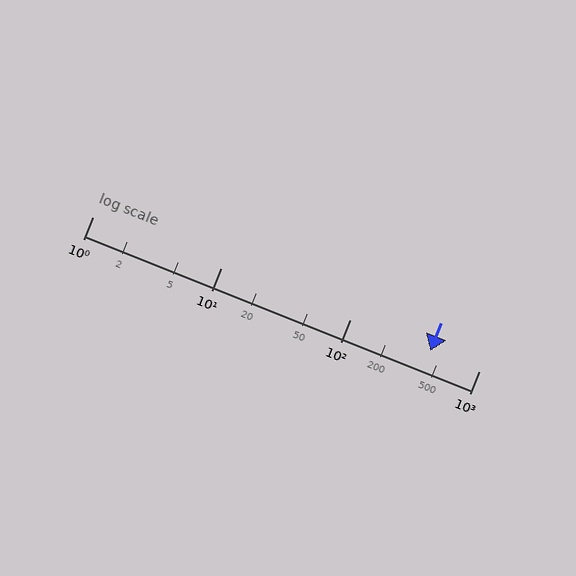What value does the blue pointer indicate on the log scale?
The pointer indicates approximately 420.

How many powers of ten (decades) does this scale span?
The scale spans 3 decades, from 1 to 1000.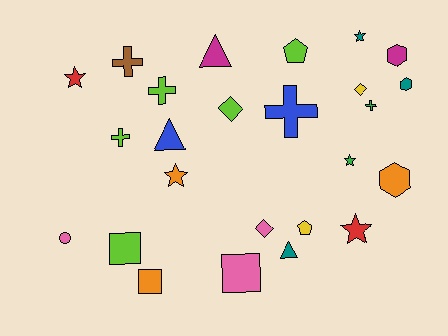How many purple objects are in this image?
There are no purple objects.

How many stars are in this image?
There are 5 stars.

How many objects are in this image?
There are 25 objects.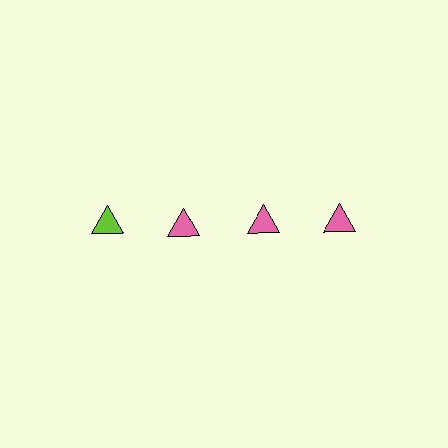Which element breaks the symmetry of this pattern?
The lime triangle in the top row, leftmost column breaks the symmetry. All other shapes are pink triangles.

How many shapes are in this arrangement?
There are 4 shapes arranged in a grid pattern.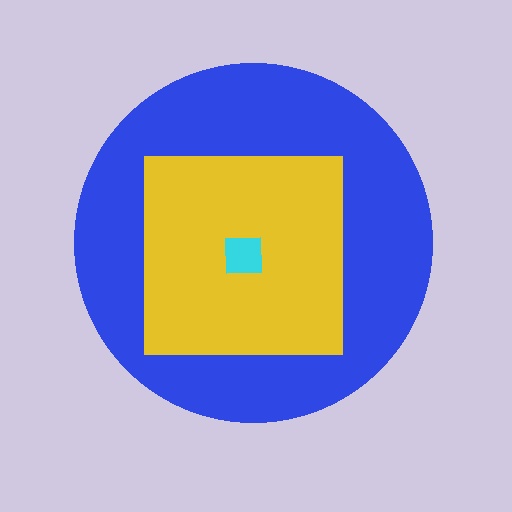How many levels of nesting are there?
3.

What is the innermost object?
The cyan square.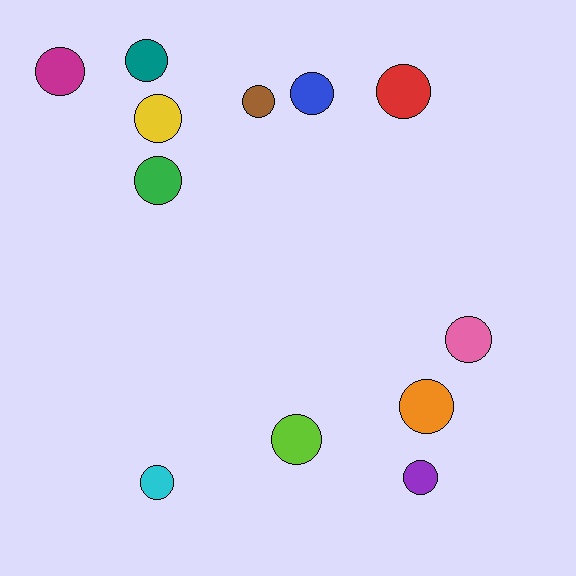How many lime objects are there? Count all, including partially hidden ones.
There is 1 lime object.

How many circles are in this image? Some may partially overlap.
There are 12 circles.